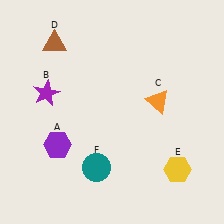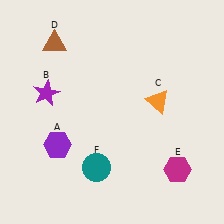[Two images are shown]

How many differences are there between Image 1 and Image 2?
There is 1 difference between the two images.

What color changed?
The hexagon (E) changed from yellow in Image 1 to magenta in Image 2.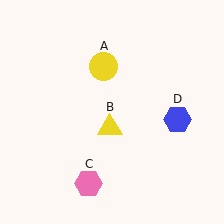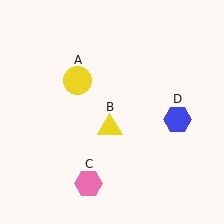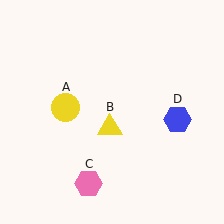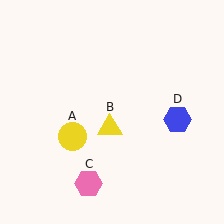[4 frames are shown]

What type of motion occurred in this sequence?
The yellow circle (object A) rotated counterclockwise around the center of the scene.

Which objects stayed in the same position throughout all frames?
Yellow triangle (object B) and pink hexagon (object C) and blue hexagon (object D) remained stationary.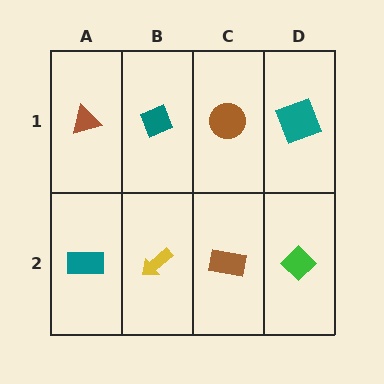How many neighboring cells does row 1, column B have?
3.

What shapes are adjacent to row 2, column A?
A brown triangle (row 1, column A), a yellow arrow (row 2, column B).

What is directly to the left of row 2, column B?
A teal rectangle.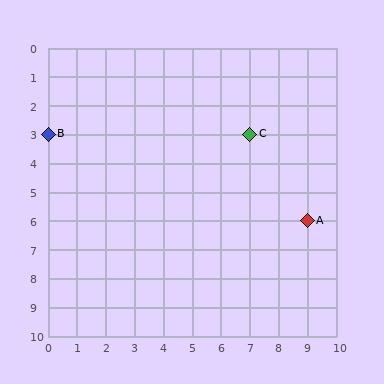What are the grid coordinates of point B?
Point B is at grid coordinates (0, 3).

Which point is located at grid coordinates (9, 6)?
Point A is at (9, 6).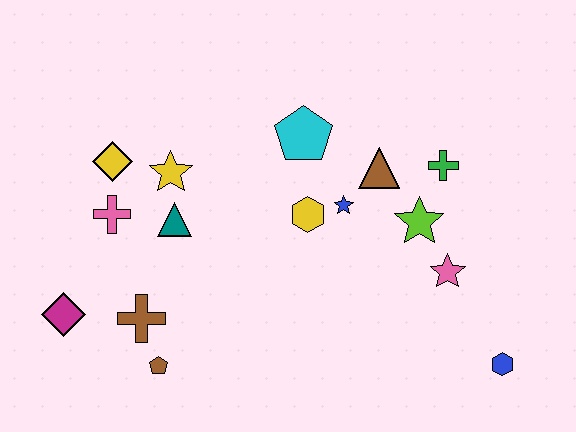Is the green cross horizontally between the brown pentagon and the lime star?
No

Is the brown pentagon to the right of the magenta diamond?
Yes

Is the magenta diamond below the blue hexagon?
No